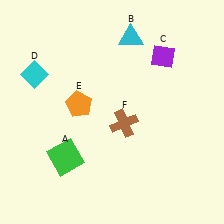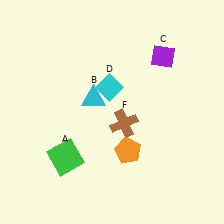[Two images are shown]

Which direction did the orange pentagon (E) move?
The orange pentagon (E) moved right.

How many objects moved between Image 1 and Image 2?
3 objects moved between the two images.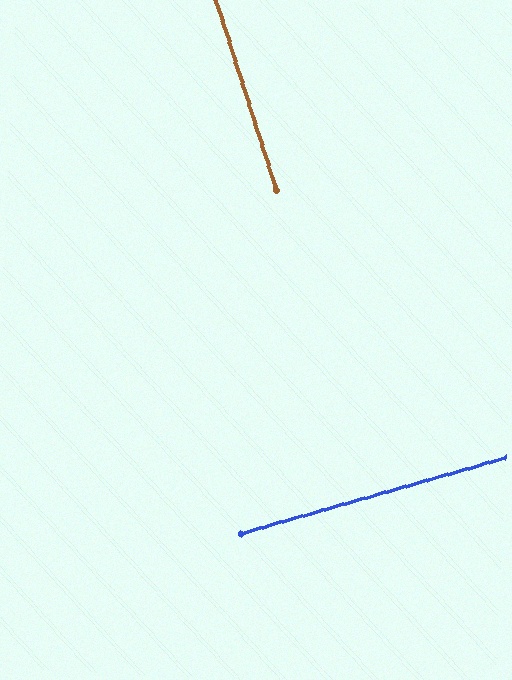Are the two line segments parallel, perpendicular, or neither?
Perpendicular — they meet at approximately 88°.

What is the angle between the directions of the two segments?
Approximately 88 degrees.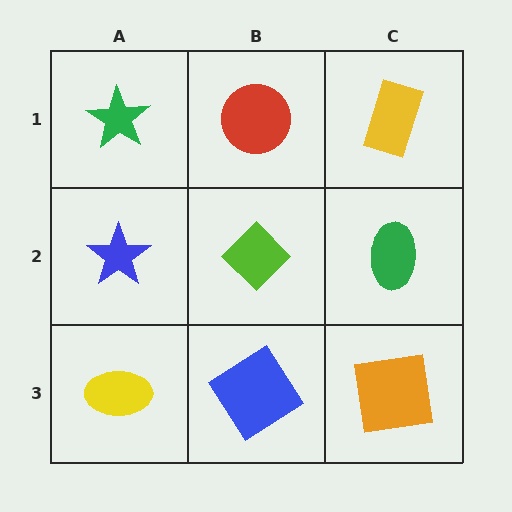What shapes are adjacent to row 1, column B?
A lime diamond (row 2, column B), a green star (row 1, column A), a yellow rectangle (row 1, column C).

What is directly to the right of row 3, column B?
An orange square.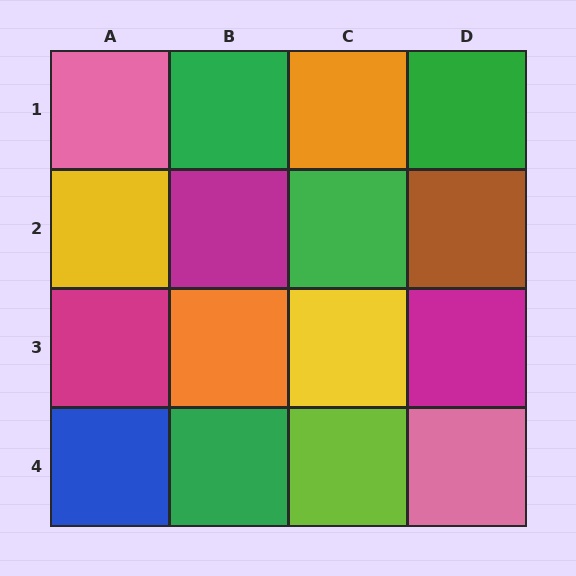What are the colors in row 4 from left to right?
Blue, green, lime, pink.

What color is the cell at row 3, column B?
Orange.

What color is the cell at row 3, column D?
Magenta.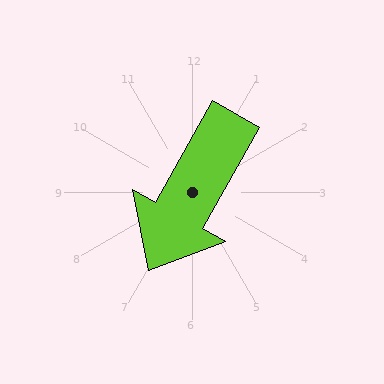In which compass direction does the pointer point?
Southwest.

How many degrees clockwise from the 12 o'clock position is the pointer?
Approximately 209 degrees.